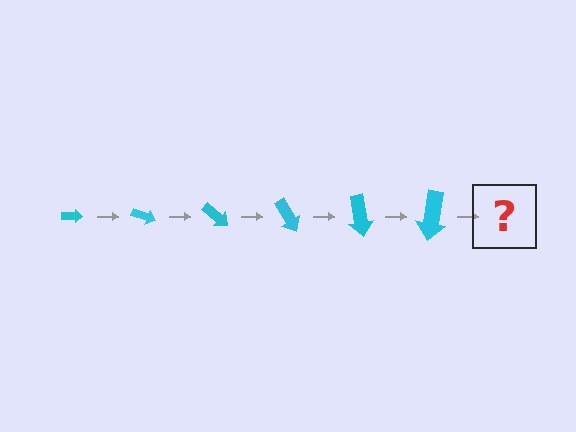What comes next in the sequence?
The next element should be an arrow, larger than the previous one and rotated 120 degrees from the start.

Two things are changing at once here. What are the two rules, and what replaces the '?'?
The two rules are that the arrow grows larger each step and it rotates 20 degrees each step. The '?' should be an arrow, larger than the previous one and rotated 120 degrees from the start.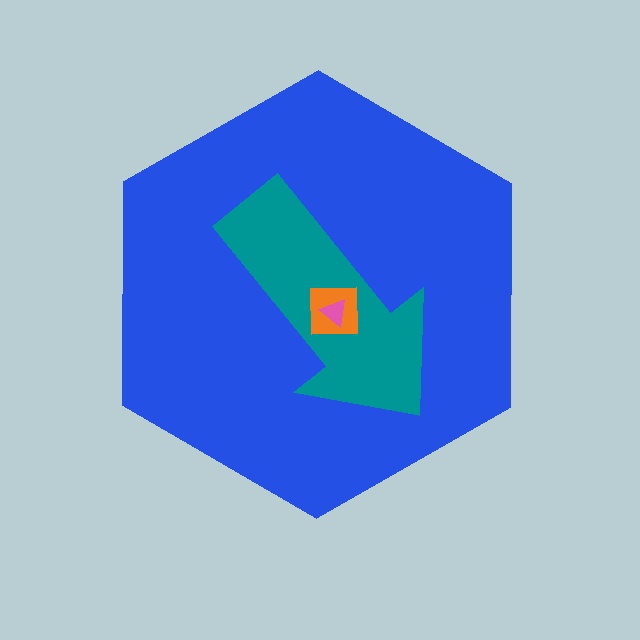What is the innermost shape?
The pink triangle.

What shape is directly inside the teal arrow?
The orange square.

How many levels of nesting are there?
4.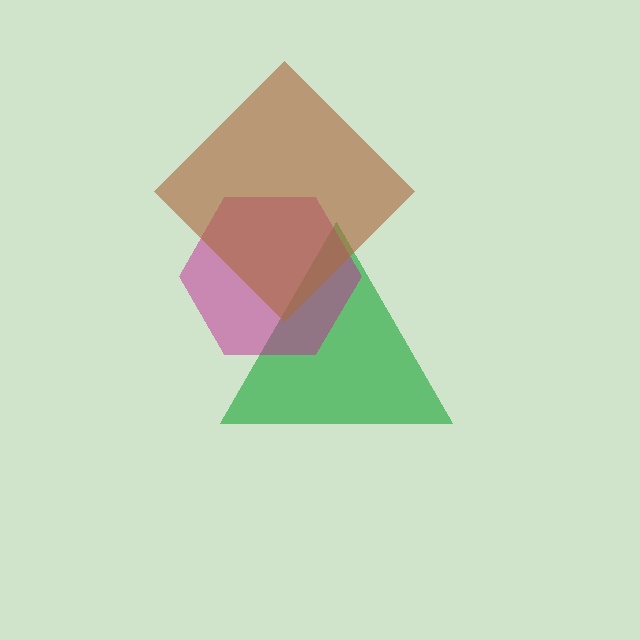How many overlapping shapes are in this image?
There are 3 overlapping shapes in the image.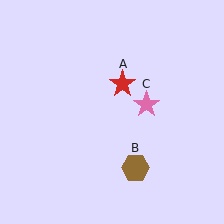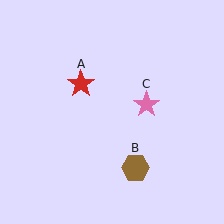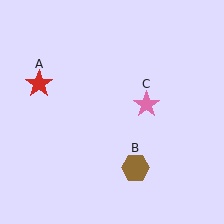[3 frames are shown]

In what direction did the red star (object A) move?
The red star (object A) moved left.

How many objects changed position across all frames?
1 object changed position: red star (object A).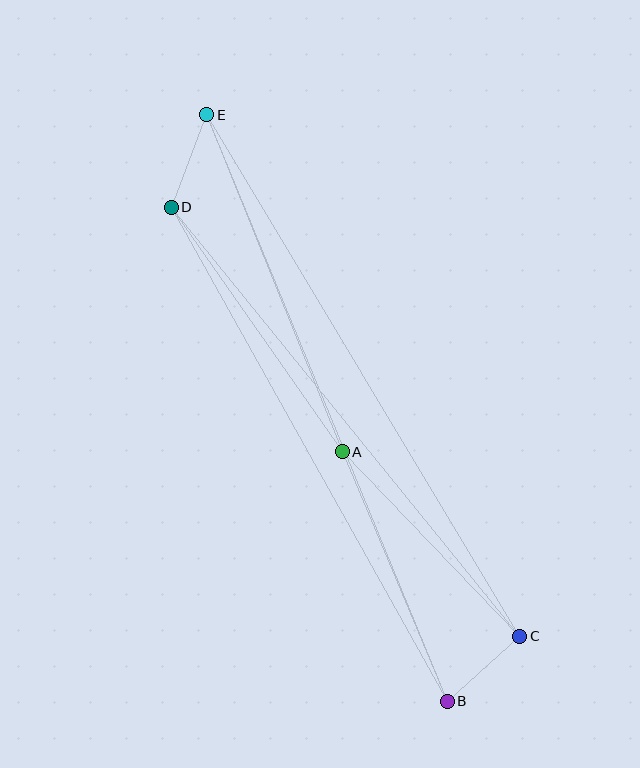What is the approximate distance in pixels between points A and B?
The distance between A and B is approximately 271 pixels.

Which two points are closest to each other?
Points B and C are closest to each other.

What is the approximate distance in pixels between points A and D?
The distance between A and D is approximately 298 pixels.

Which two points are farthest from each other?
Points B and E are farthest from each other.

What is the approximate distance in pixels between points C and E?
The distance between C and E is approximately 608 pixels.